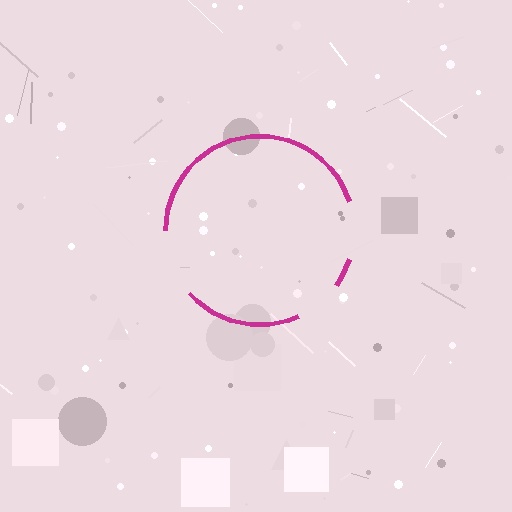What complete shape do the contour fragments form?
The contour fragments form a circle.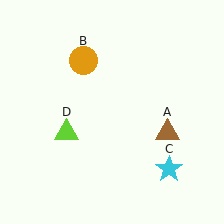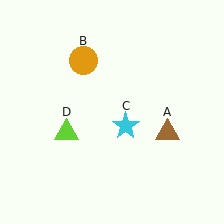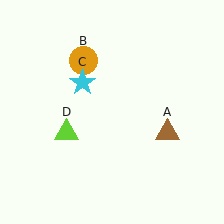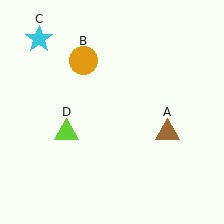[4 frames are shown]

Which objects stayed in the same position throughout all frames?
Brown triangle (object A) and orange circle (object B) and lime triangle (object D) remained stationary.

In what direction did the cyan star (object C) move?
The cyan star (object C) moved up and to the left.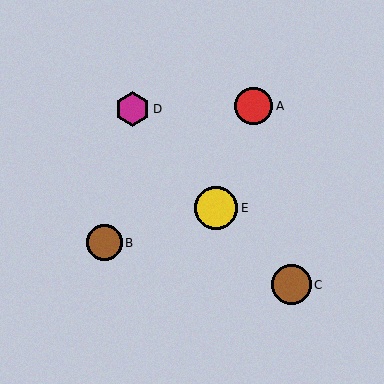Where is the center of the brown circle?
The center of the brown circle is at (291, 285).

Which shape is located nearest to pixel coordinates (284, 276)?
The brown circle (labeled C) at (291, 285) is nearest to that location.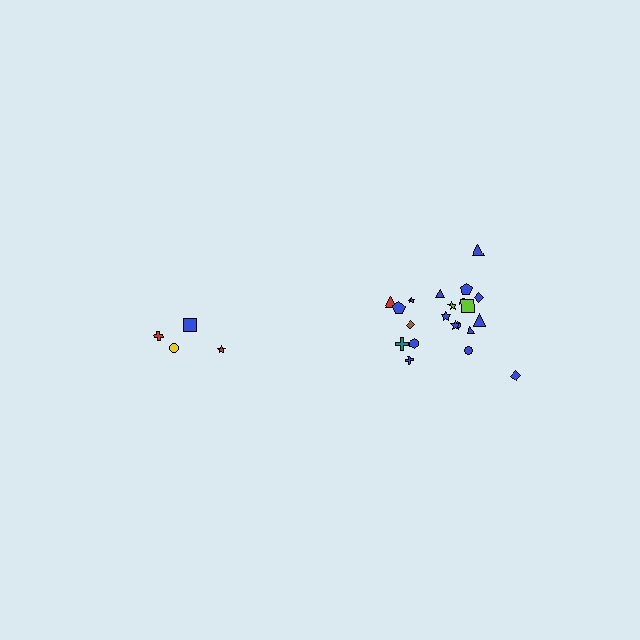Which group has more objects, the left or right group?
The right group.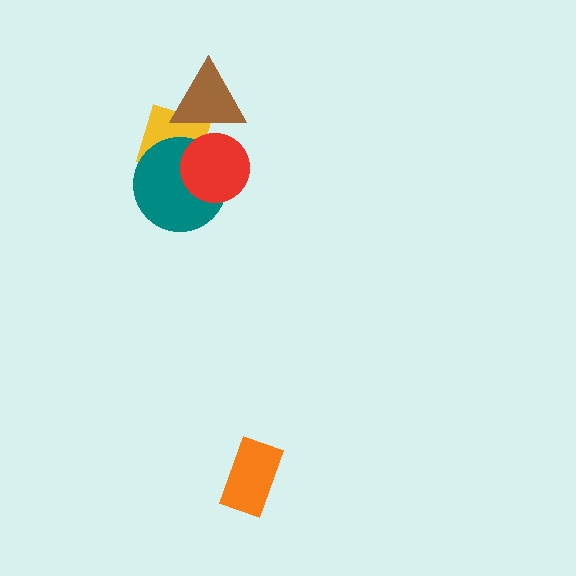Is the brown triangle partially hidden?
Yes, it is partially covered by another shape.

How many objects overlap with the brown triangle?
2 objects overlap with the brown triangle.